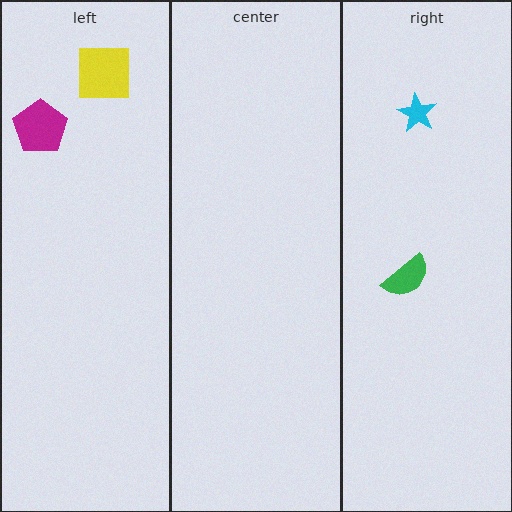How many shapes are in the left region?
2.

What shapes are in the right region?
The green semicircle, the cyan star.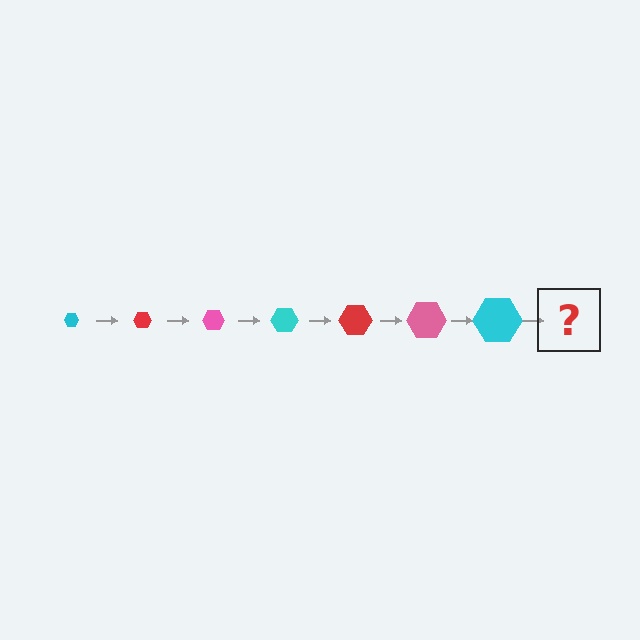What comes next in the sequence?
The next element should be a red hexagon, larger than the previous one.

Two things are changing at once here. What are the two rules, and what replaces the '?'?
The two rules are that the hexagon grows larger each step and the color cycles through cyan, red, and pink. The '?' should be a red hexagon, larger than the previous one.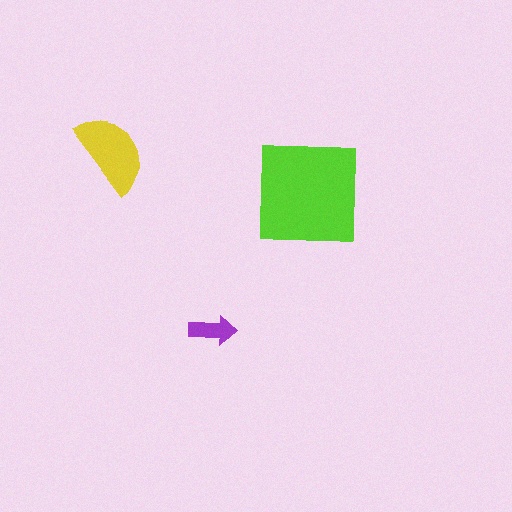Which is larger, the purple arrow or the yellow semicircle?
The yellow semicircle.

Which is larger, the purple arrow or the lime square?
The lime square.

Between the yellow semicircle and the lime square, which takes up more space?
The lime square.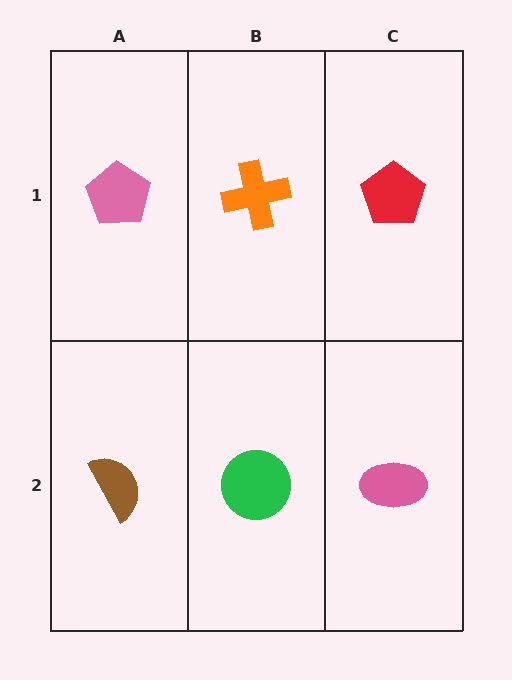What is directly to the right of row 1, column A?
An orange cross.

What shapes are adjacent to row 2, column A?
A pink pentagon (row 1, column A), a green circle (row 2, column B).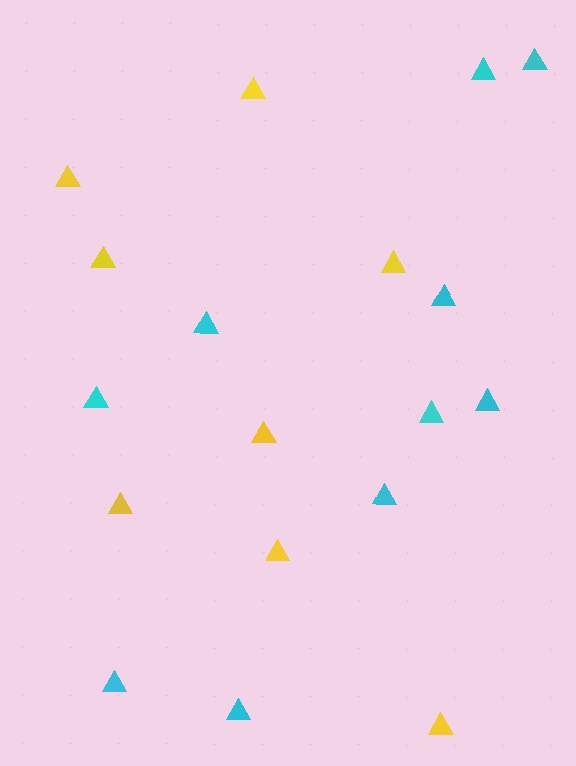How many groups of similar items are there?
There are 2 groups: one group of cyan triangles (10) and one group of yellow triangles (8).